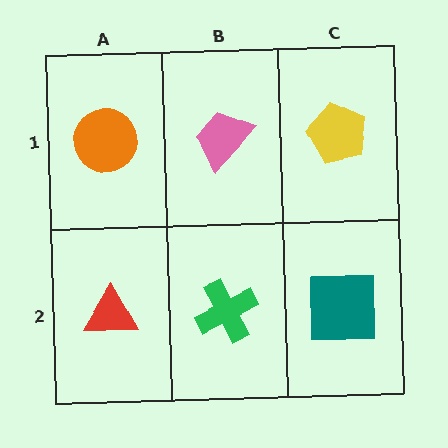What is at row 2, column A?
A red triangle.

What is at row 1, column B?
A pink trapezoid.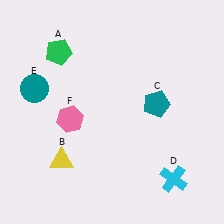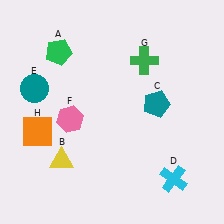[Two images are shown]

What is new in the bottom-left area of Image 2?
An orange square (H) was added in the bottom-left area of Image 2.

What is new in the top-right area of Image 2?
A green cross (G) was added in the top-right area of Image 2.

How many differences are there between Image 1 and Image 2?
There are 2 differences between the two images.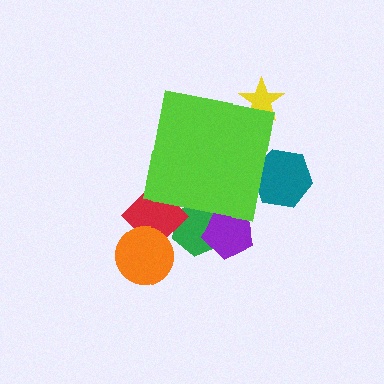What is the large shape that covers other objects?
A lime square.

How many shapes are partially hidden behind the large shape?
5 shapes are partially hidden.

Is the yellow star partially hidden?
Yes, the yellow star is partially hidden behind the lime square.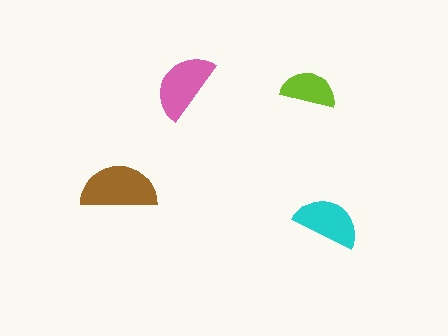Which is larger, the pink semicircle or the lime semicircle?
The pink one.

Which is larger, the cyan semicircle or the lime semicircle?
The cyan one.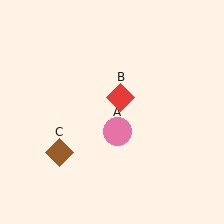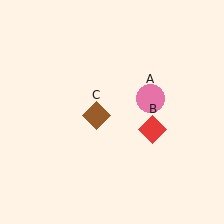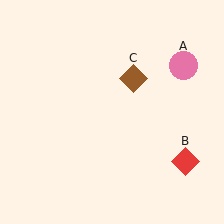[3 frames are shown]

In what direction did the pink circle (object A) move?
The pink circle (object A) moved up and to the right.